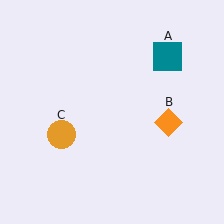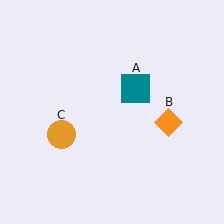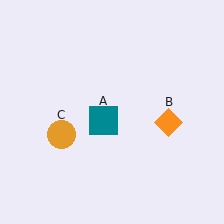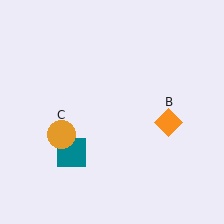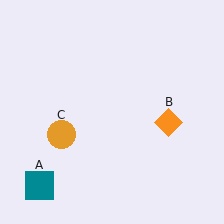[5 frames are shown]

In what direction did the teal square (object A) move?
The teal square (object A) moved down and to the left.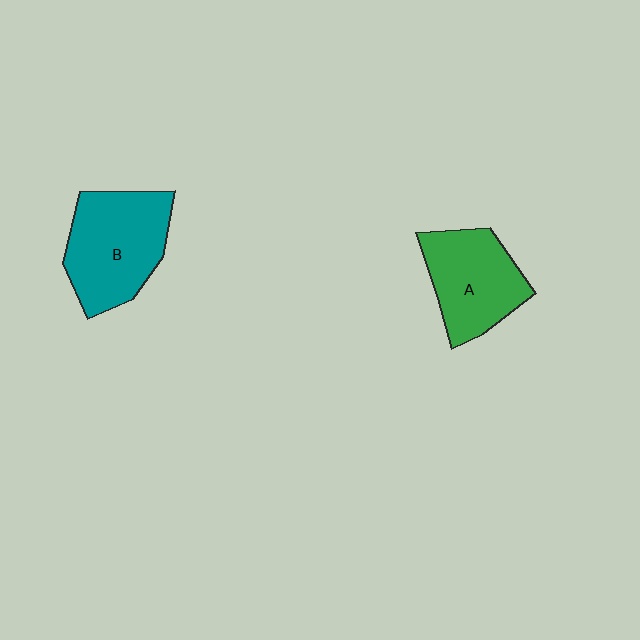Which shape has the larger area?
Shape B (teal).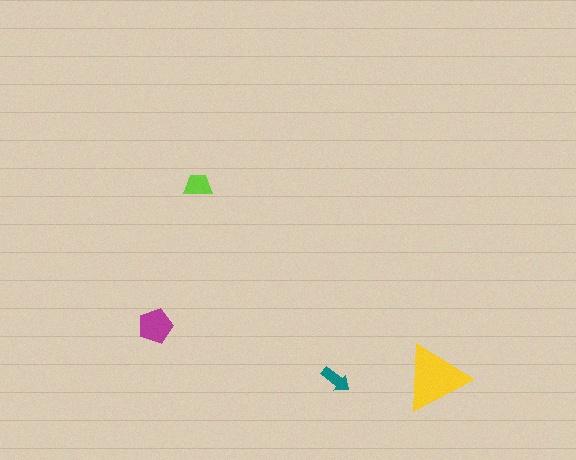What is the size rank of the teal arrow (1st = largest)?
4th.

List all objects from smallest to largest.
The teal arrow, the lime trapezoid, the magenta pentagon, the yellow triangle.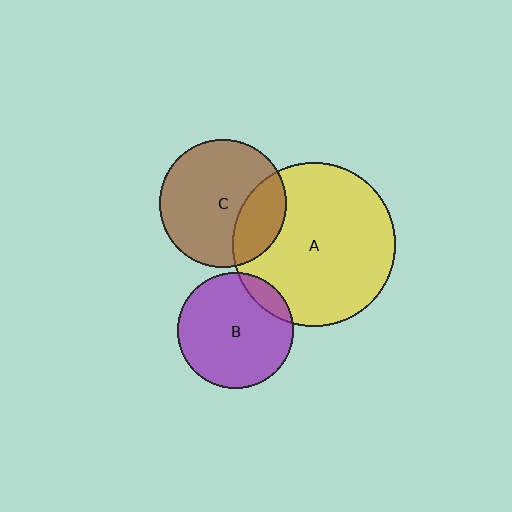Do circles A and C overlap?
Yes.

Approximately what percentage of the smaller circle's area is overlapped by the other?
Approximately 25%.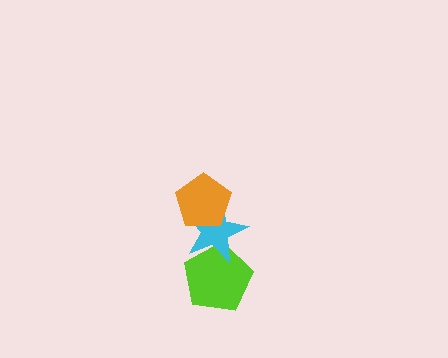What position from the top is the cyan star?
The cyan star is 2nd from the top.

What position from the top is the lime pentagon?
The lime pentagon is 3rd from the top.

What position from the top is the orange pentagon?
The orange pentagon is 1st from the top.